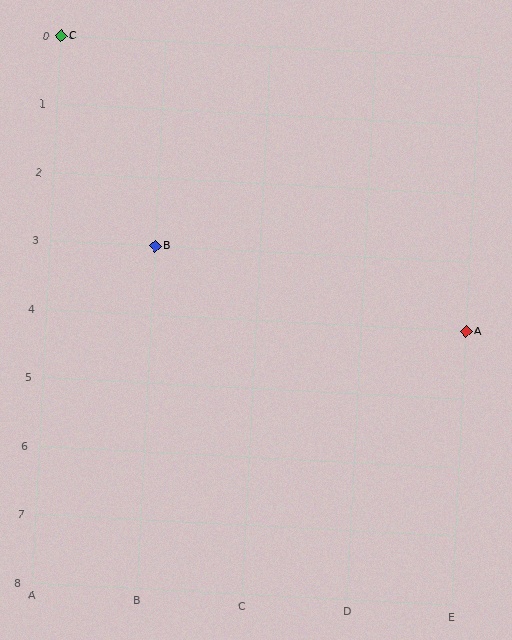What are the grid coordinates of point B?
Point B is at grid coordinates (B, 3).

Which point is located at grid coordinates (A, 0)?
Point C is at (A, 0).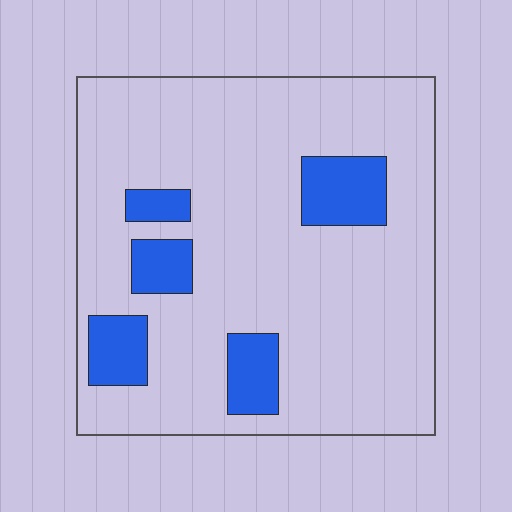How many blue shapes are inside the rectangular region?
5.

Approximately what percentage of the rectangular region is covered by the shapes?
Approximately 15%.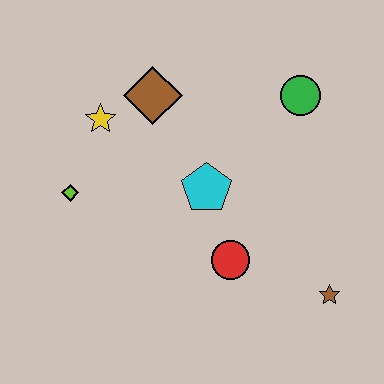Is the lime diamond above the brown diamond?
No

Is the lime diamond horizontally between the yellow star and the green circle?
No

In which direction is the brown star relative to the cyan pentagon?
The brown star is to the right of the cyan pentagon.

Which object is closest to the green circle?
The cyan pentagon is closest to the green circle.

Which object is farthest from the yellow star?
The brown star is farthest from the yellow star.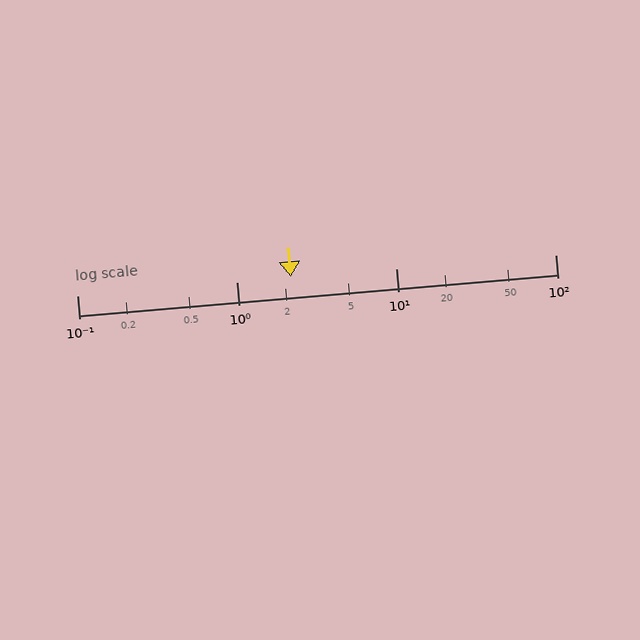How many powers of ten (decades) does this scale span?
The scale spans 3 decades, from 0.1 to 100.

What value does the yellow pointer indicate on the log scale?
The pointer indicates approximately 2.2.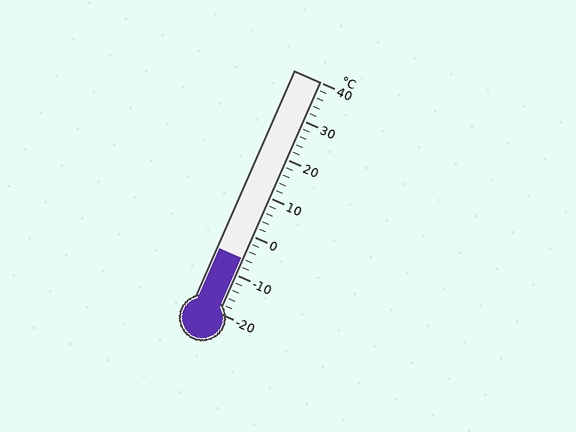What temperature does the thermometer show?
The thermometer shows approximately -6°C.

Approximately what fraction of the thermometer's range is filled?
The thermometer is filled to approximately 25% of its range.